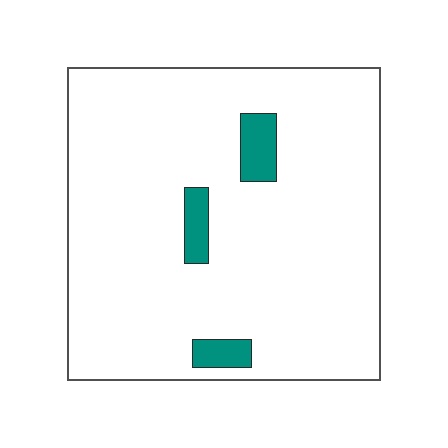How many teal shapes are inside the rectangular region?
3.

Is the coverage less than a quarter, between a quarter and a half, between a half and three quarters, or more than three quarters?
Less than a quarter.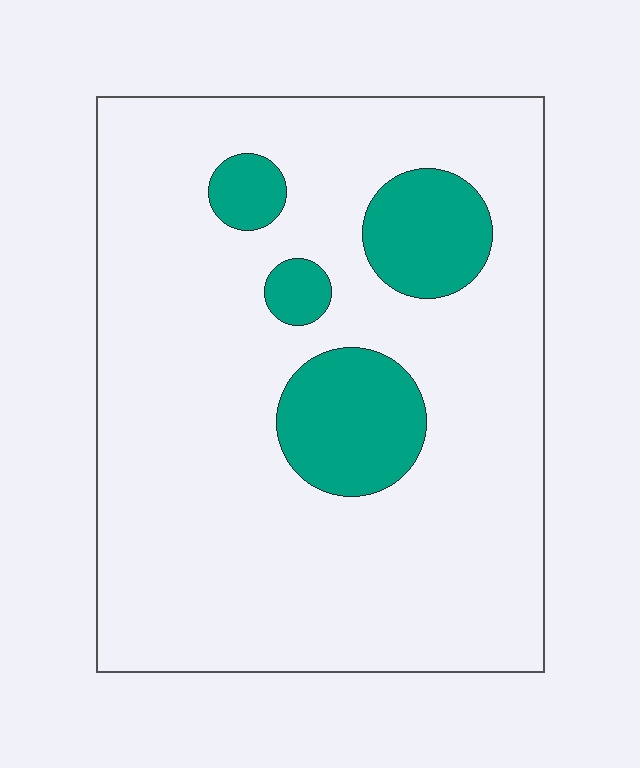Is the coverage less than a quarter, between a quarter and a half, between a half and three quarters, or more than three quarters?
Less than a quarter.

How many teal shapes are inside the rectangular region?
4.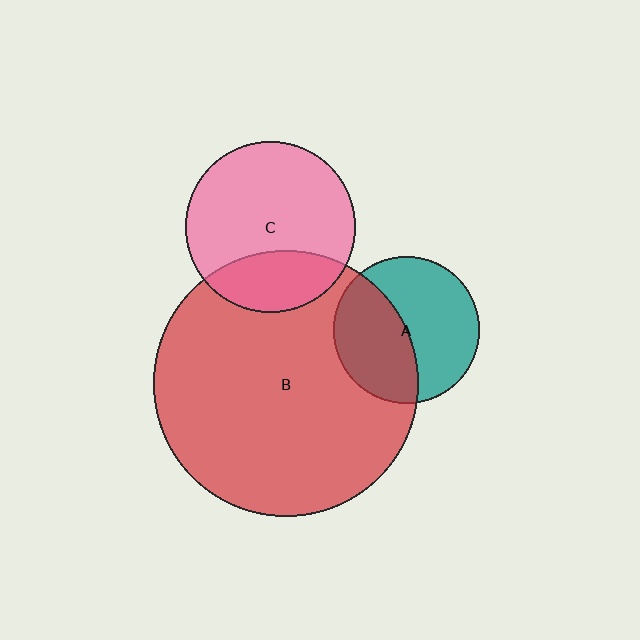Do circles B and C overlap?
Yes.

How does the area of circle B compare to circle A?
Approximately 3.3 times.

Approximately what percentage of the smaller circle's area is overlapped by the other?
Approximately 25%.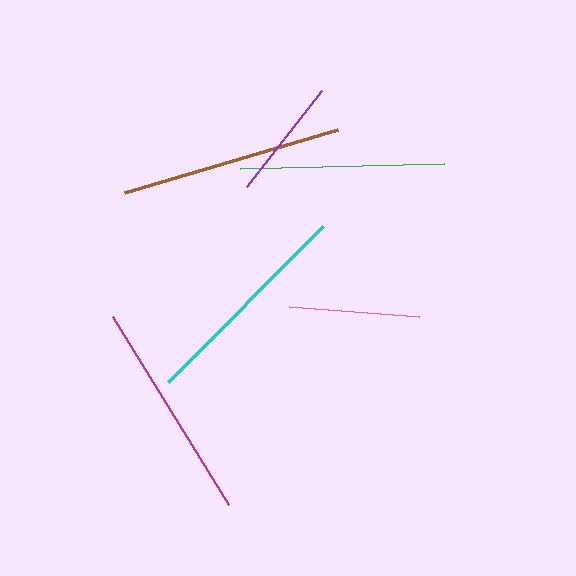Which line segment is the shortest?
The purple line is the shortest at approximately 122 pixels.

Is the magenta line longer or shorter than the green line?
The magenta line is longer than the green line.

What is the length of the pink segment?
The pink segment is approximately 130 pixels long.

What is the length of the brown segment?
The brown segment is approximately 222 pixels long.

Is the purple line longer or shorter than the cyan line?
The cyan line is longer than the purple line.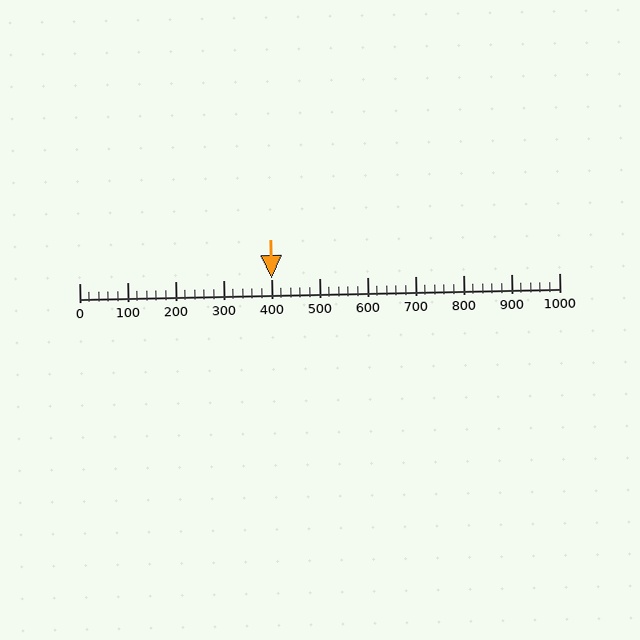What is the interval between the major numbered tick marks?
The major tick marks are spaced 100 units apart.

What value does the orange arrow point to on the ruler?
The orange arrow points to approximately 400.